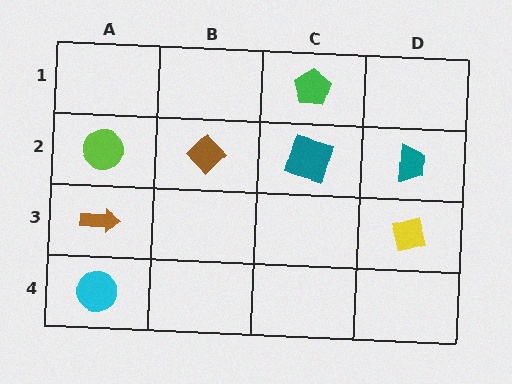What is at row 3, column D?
A yellow square.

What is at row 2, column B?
A brown diamond.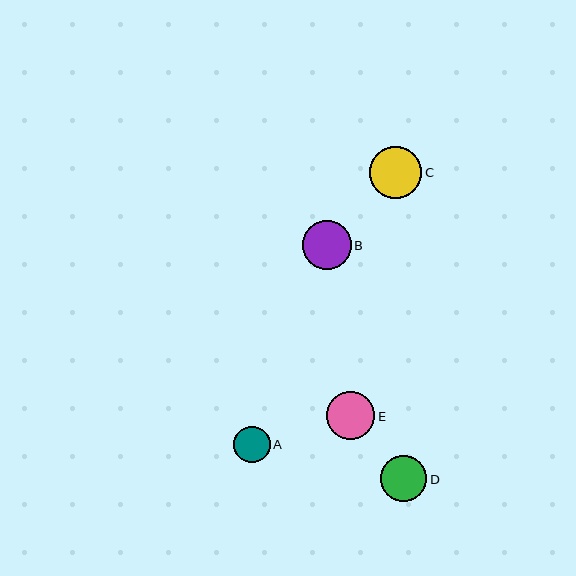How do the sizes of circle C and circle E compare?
Circle C and circle E are approximately the same size.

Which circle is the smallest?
Circle A is the smallest with a size of approximately 36 pixels.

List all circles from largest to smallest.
From largest to smallest: C, E, B, D, A.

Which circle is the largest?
Circle C is the largest with a size of approximately 52 pixels.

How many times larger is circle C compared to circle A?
Circle C is approximately 1.4 times the size of circle A.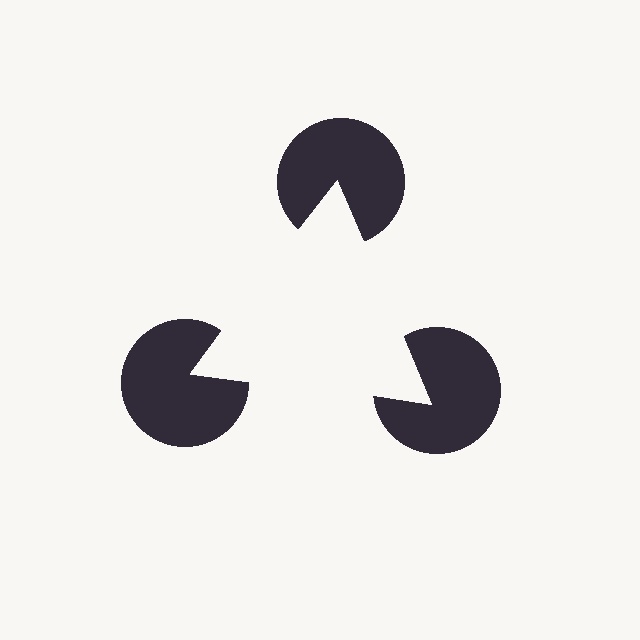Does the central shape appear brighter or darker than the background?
It typically appears slightly brighter than the background, even though no actual brightness change is drawn.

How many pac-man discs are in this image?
There are 3 — one at each vertex of the illusory triangle.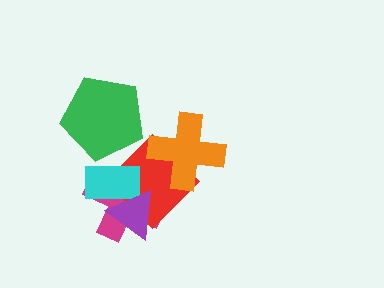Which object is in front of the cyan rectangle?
The purple triangle is in front of the cyan rectangle.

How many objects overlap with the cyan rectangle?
3 objects overlap with the cyan rectangle.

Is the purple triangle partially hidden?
No, no other shape covers it.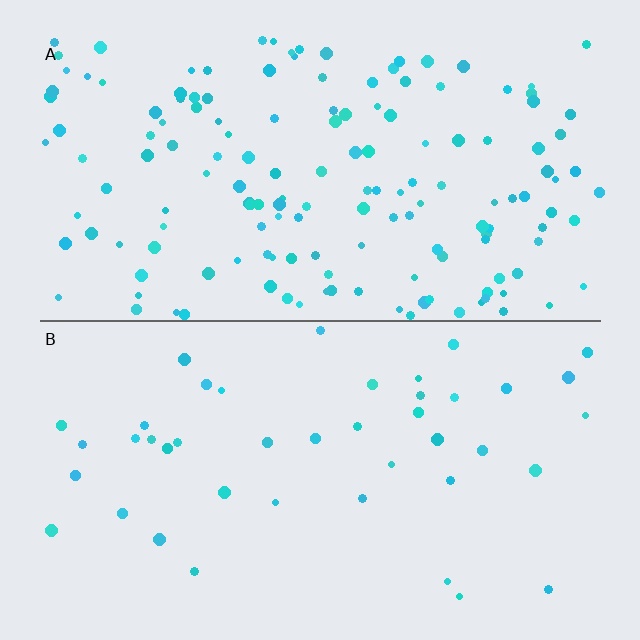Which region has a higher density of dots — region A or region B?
A (the top).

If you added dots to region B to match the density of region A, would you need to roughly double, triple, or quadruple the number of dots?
Approximately quadruple.